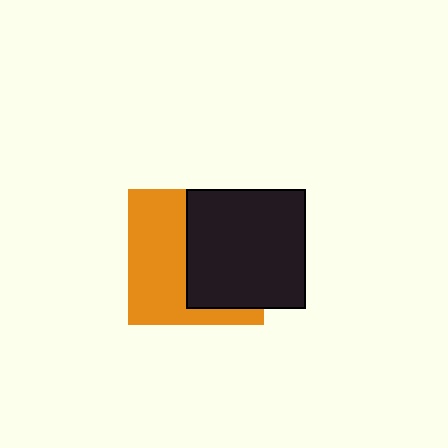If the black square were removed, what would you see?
You would see the complete orange square.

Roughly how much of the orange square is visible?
About half of it is visible (roughly 49%).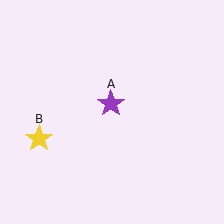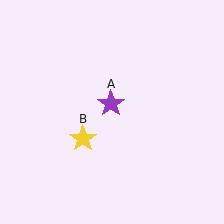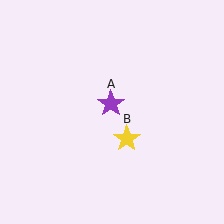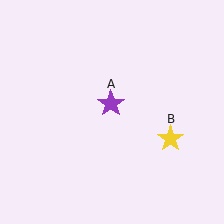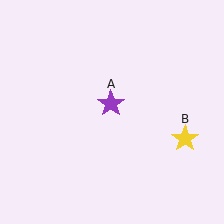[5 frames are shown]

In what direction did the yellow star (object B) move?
The yellow star (object B) moved right.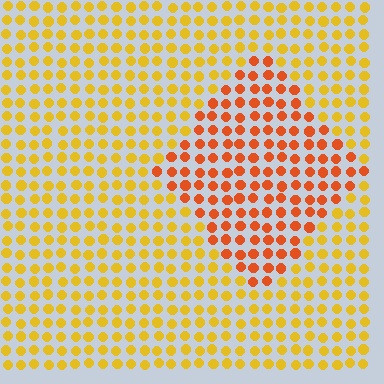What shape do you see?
I see a diamond.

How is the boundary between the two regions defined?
The boundary is defined purely by a slight shift in hue (about 33 degrees). Spacing, size, and orientation are identical on both sides.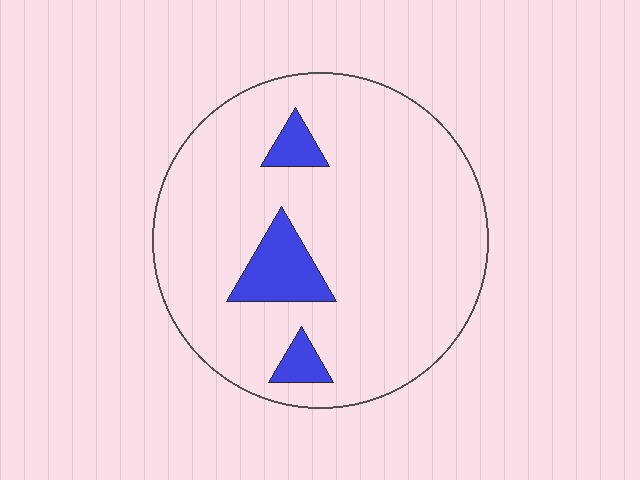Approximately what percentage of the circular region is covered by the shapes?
Approximately 10%.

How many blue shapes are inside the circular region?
3.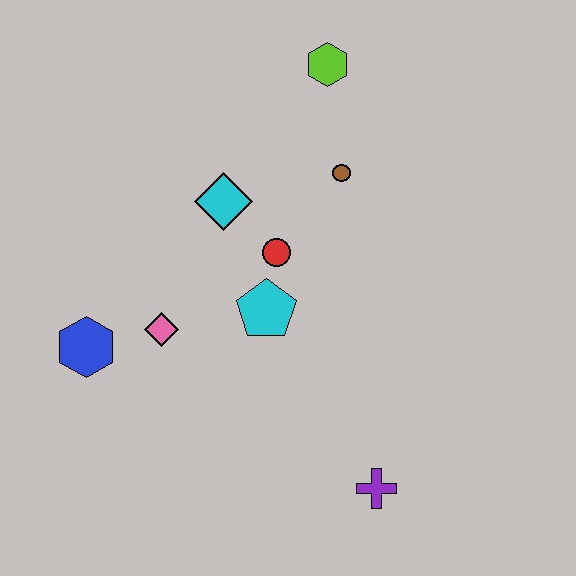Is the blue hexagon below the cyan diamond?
Yes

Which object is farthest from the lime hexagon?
The purple cross is farthest from the lime hexagon.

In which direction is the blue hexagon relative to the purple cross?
The blue hexagon is to the left of the purple cross.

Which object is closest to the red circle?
The cyan pentagon is closest to the red circle.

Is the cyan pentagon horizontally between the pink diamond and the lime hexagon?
Yes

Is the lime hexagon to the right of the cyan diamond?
Yes